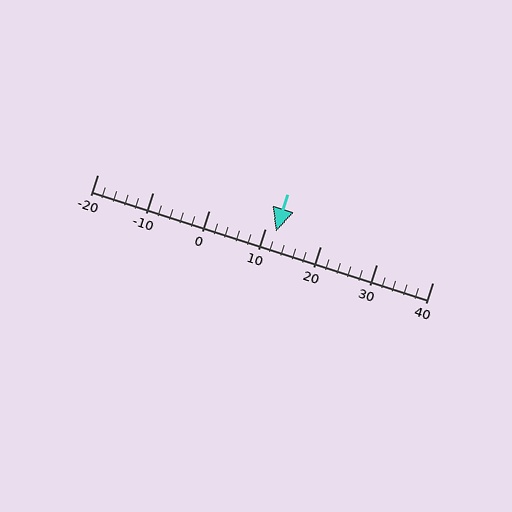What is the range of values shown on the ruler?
The ruler shows values from -20 to 40.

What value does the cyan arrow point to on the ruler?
The cyan arrow points to approximately 12.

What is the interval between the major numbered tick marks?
The major tick marks are spaced 10 units apart.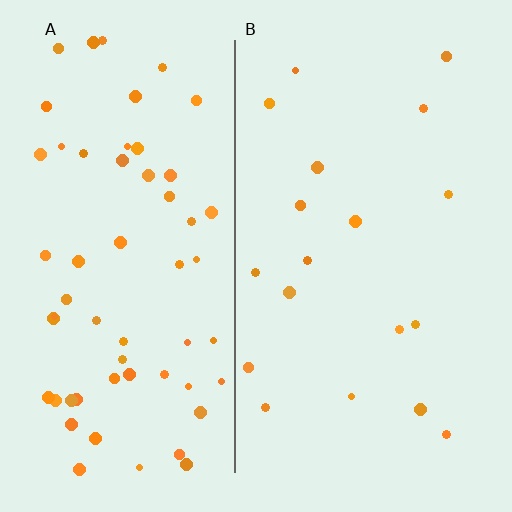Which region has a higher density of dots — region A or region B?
A (the left).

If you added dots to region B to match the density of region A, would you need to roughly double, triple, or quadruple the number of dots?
Approximately triple.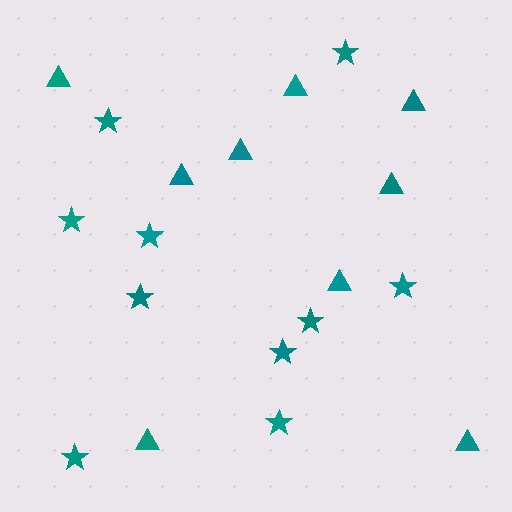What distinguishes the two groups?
There are 2 groups: one group of stars (10) and one group of triangles (9).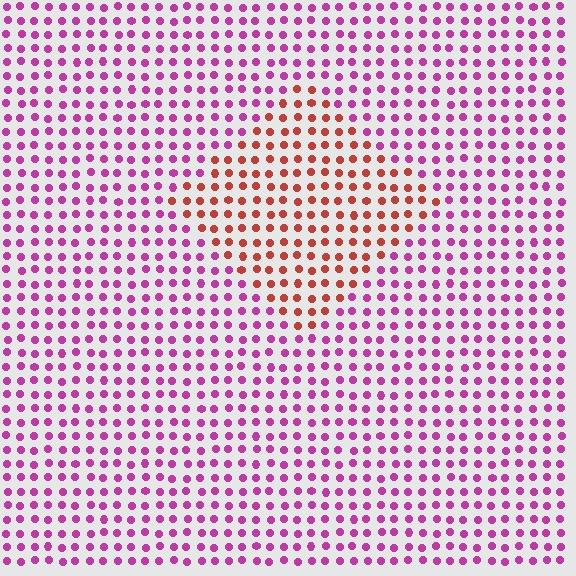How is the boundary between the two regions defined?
The boundary is defined purely by a slight shift in hue (about 52 degrees). Spacing, size, and orientation are identical on both sides.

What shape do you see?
I see a diamond.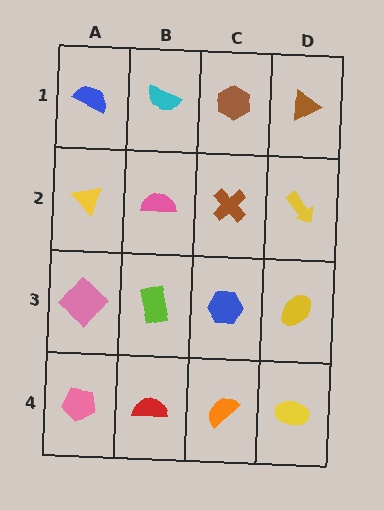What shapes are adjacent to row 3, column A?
A yellow triangle (row 2, column A), a pink pentagon (row 4, column A), a lime rectangle (row 3, column B).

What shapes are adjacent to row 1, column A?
A yellow triangle (row 2, column A), a cyan semicircle (row 1, column B).